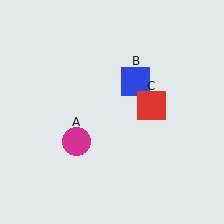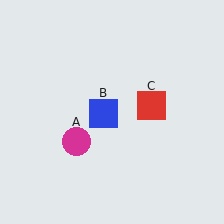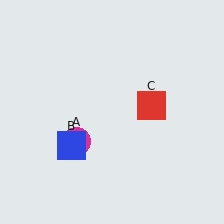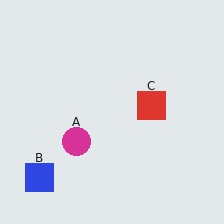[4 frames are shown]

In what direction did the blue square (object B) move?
The blue square (object B) moved down and to the left.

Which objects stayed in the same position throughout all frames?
Magenta circle (object A) and red square (object C) remained stationary.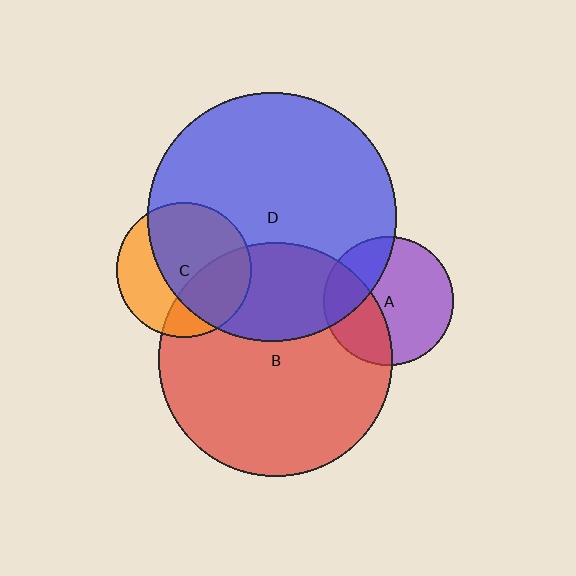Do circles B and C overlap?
Yes.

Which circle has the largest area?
Circle D (blue).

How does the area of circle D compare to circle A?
Approximately 3.7 times.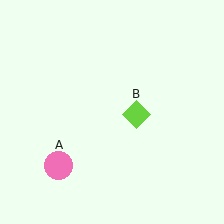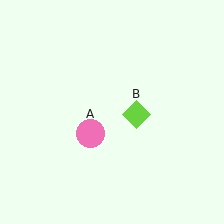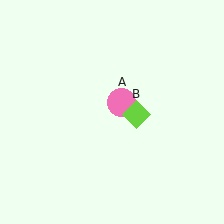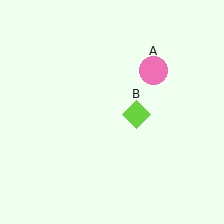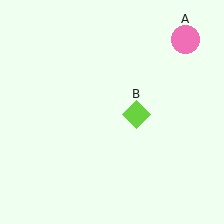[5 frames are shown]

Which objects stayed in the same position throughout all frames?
Lime diamond (object B) remained stationary.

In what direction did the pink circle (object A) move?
The pink circle (object A) moved up and to the right.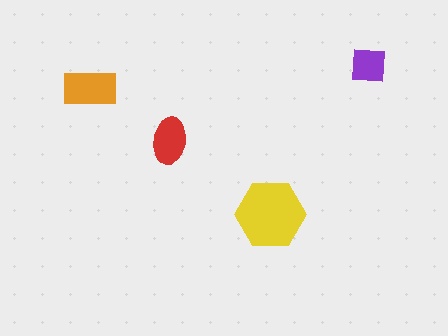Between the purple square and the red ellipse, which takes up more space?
The red ellipse.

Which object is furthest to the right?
The purple square is rightmost.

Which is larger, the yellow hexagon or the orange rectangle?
The yellow hexagon.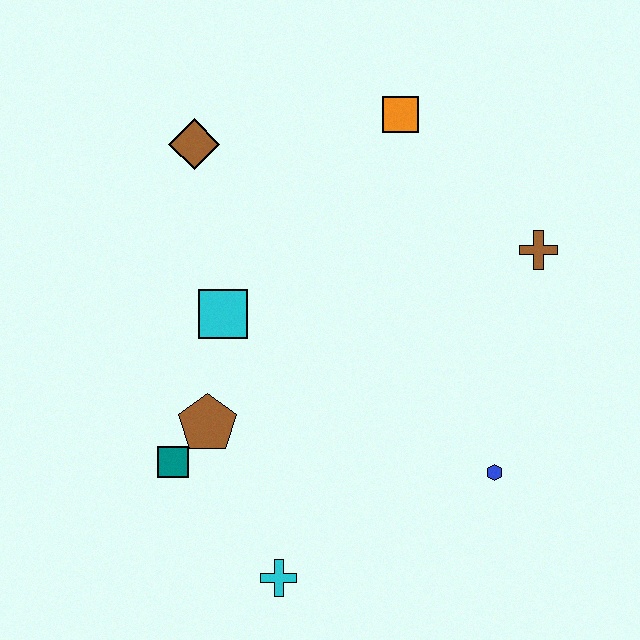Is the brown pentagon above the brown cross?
No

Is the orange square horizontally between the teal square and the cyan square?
No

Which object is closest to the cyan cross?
The teal square is closest to the cyan cross.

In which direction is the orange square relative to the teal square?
The orange square is above the teal square.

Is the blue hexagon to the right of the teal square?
Yes